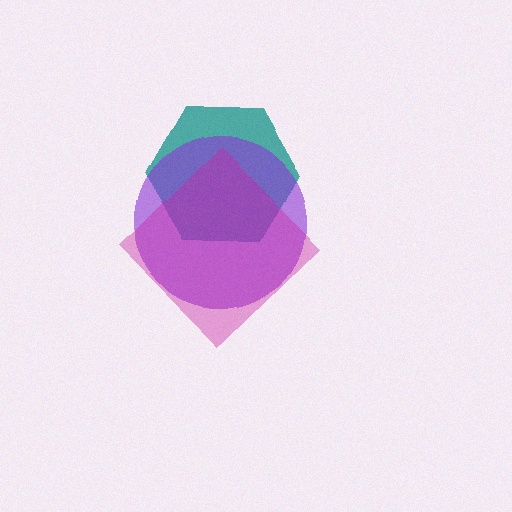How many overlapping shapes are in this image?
There are 3 overlapping shapes in the image.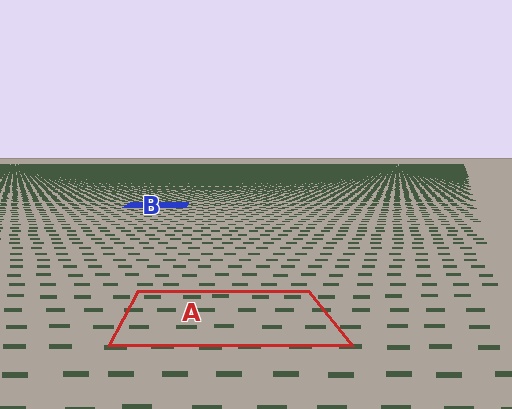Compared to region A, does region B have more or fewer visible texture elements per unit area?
Region B has more texture elements per unit area — they are packed more densely because it is farther away.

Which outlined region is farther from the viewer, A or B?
Region B is farther from the viewer — the texture elements inside it appear smaller and more densely packed.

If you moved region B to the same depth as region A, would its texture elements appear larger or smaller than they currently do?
They would appear larger. At a closer depth, the same texture elements are projected at a bigger on-screen size.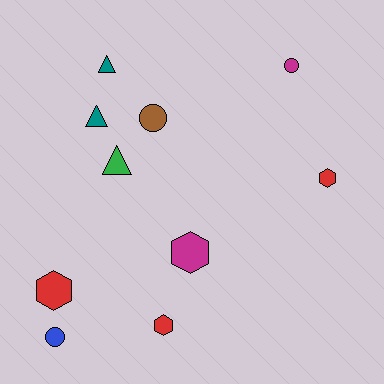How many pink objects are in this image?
There are no pink objects.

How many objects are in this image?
There are 10 objects.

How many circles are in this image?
There are 3 circles.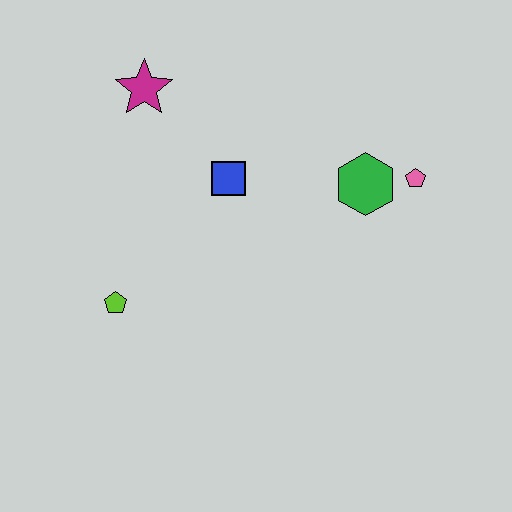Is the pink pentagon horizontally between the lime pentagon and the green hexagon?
No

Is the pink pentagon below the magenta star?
Yes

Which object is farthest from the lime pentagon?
The pink pentagon is farthest from the lime pentagon.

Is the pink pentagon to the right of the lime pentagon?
Yes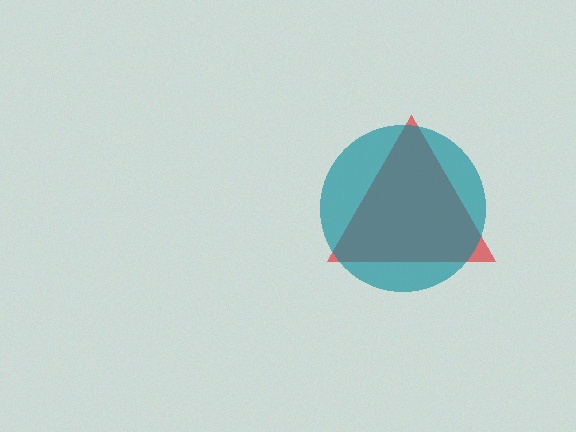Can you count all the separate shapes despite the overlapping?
Yes, there are 2 separate shapes.